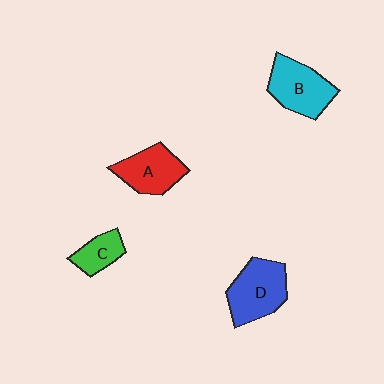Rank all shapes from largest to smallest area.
From largest to smallest: D (blue), B (cyan), A (red), C (green).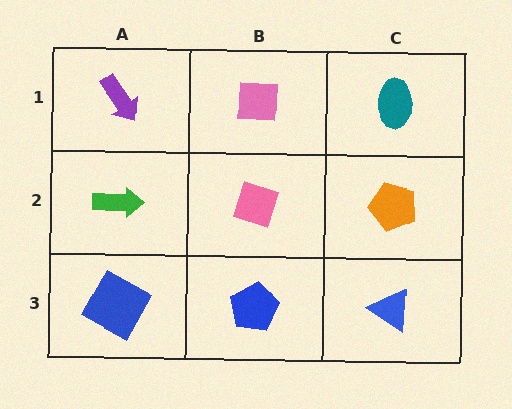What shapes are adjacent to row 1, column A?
A green arrow (row 2, column A), a pink square (row 1, column B).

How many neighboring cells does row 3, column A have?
2.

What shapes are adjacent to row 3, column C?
An orange pentagon (row 2, column C), a blue pentagon (row 3, column B).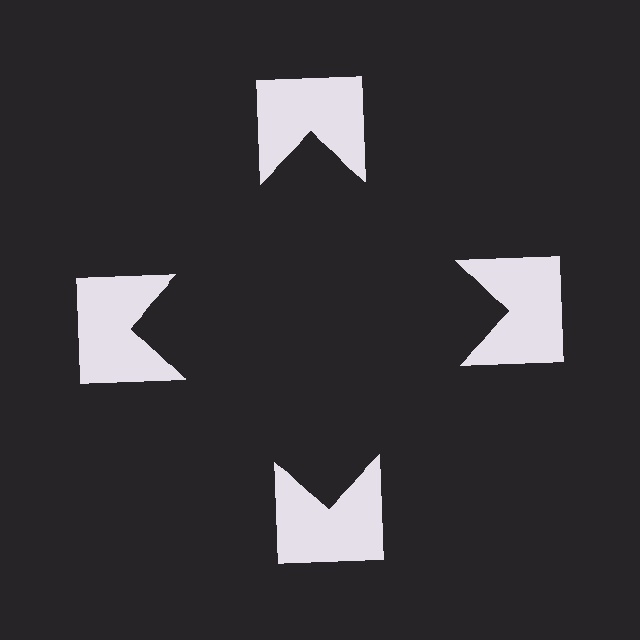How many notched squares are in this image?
There are 4 — one at each vertex of the illusory square.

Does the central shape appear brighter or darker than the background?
It typically appears slightly darker than the background, even though no actual brightness change is drawn.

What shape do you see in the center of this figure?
An illusory square — its edges are inferred from the aligned wedge cuts in the notched squares, not physically drawn.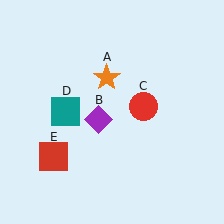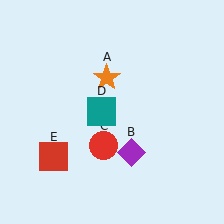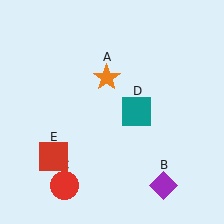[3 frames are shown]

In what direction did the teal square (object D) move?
The teal square (object D) moved right.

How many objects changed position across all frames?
3 objects changed position: purple diamond (object B), red circle (object C), teal square (object D).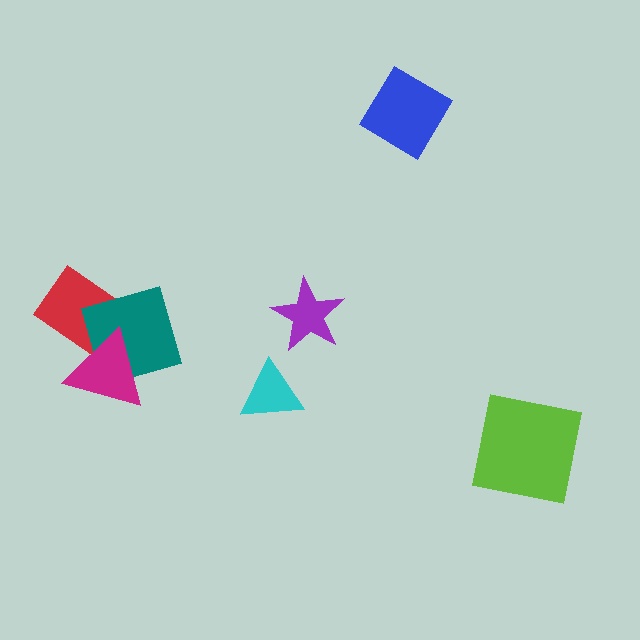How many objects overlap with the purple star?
0 objects overlap with the purple star.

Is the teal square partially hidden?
Yes, it is partially covered by another shape.